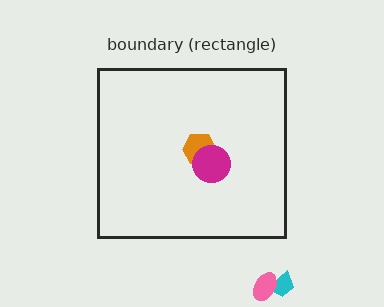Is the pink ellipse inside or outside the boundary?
Outside.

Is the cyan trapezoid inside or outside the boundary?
Outside.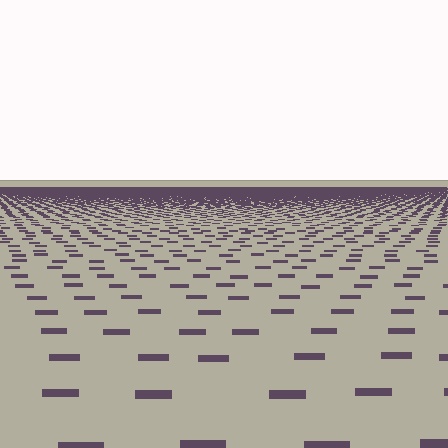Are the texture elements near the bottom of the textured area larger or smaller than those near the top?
Larger. Near the bottom, elements are closer to the viewer and appear at a bigger on-screen size.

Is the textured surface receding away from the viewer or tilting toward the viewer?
The surface is receding away from the viewer. Texture elements get smaller and denser toward the top.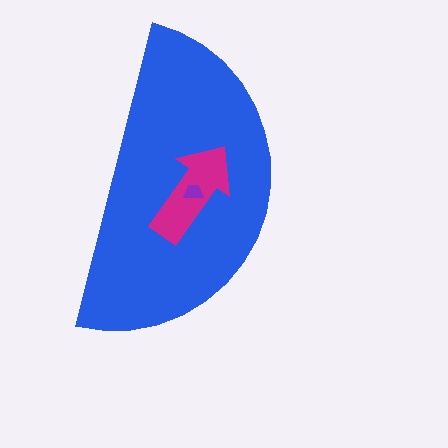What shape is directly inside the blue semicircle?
The magenta arrow.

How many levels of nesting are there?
3.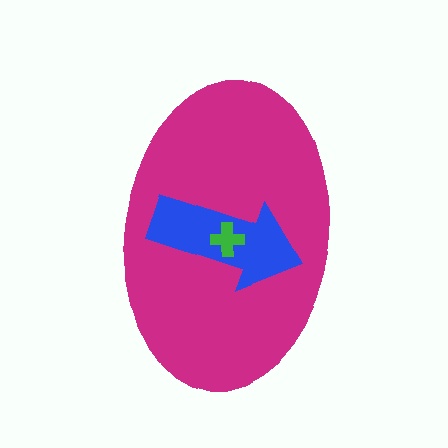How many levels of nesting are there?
3.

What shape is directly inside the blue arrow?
The green cross.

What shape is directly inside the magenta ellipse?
The blue arrow.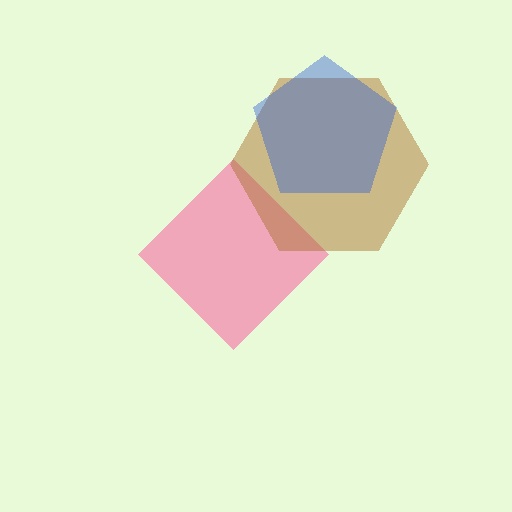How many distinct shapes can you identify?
There are 3 distinct shapes: a pink diamond, a brown hexagon, a blue pentagon.